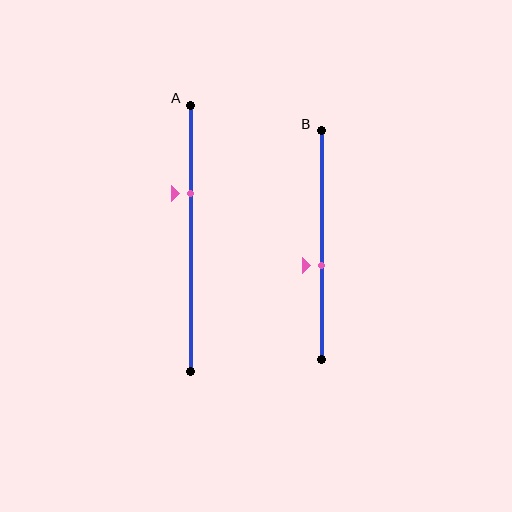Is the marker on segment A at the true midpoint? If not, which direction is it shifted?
No, the marker on segment A is shifted upward by about 17% of the segment length.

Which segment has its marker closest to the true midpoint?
Segment B has its marker closest to the true midpoint.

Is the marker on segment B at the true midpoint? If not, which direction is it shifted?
No, the marker on segment B is shifted downward by about 9% of the segment length.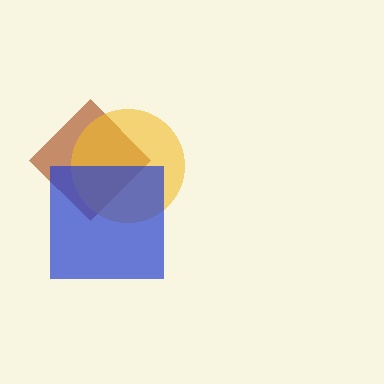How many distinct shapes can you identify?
There are 3 distinct shapes: a brown diamond, a yellow circle, a blue square.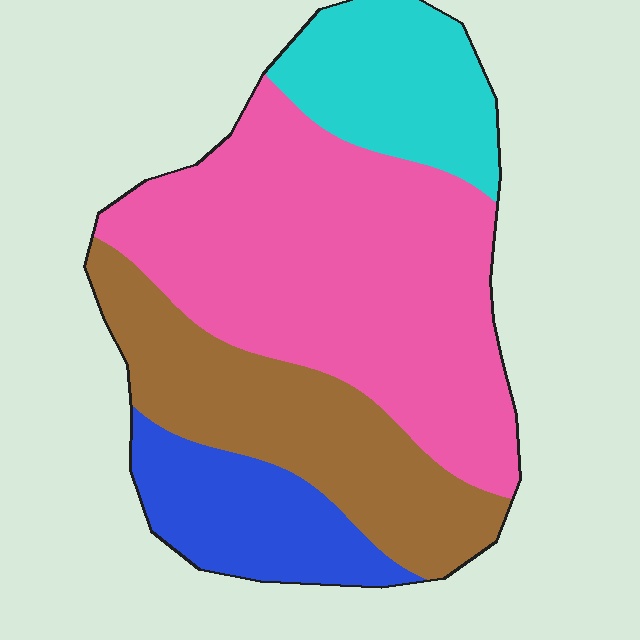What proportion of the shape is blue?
Blue covers around 15% of the shape.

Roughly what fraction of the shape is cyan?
Cyan takes up about one sixth (1/6) of the shape.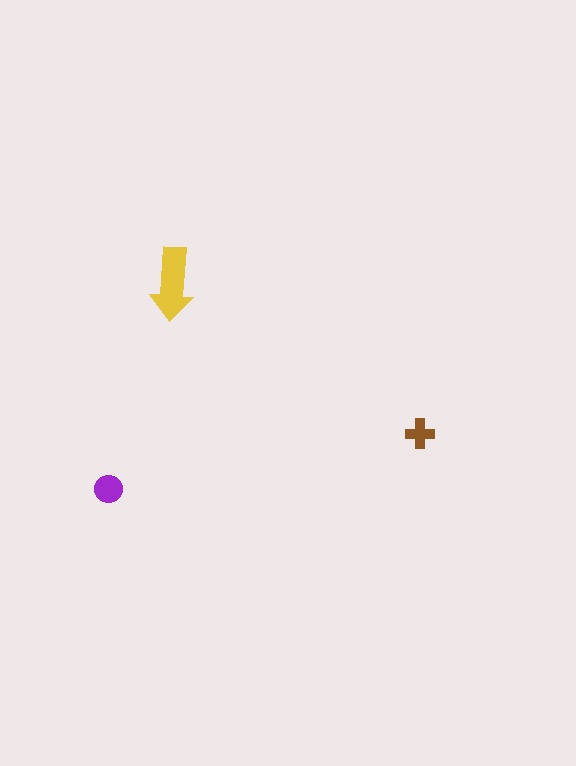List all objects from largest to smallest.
The yellow arrow, the purple circle, the brown cross.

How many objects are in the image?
There are 3 objects in the image.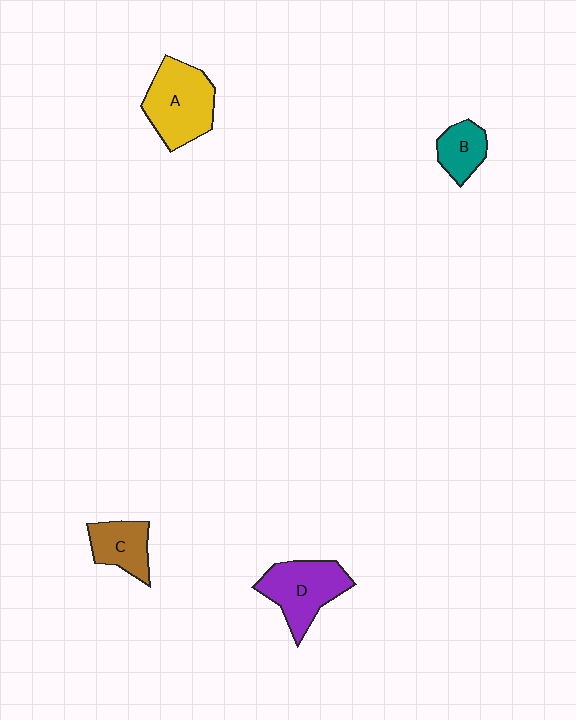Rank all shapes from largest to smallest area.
From largest to smallest: A (yellow), D (purple), C (brown), B (teal).